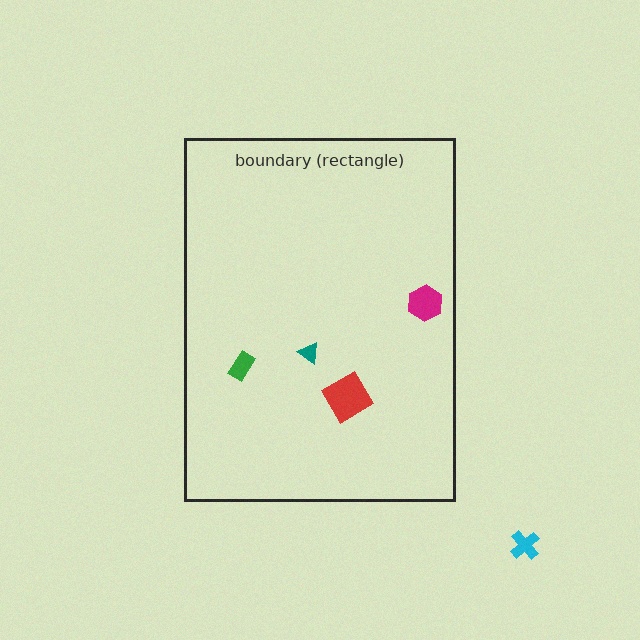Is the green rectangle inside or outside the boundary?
Inside.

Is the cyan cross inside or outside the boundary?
Outside.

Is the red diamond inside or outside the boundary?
Inside.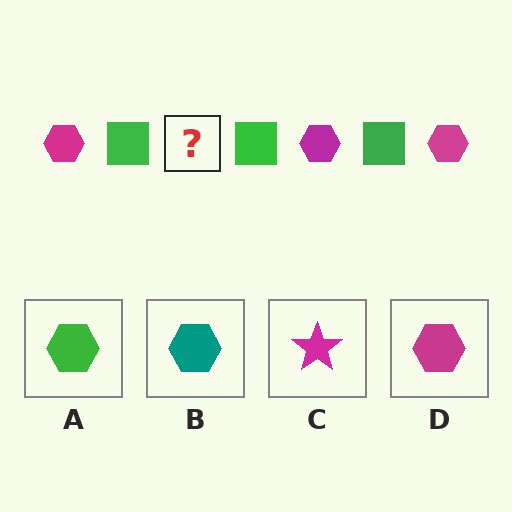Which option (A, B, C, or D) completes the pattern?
D.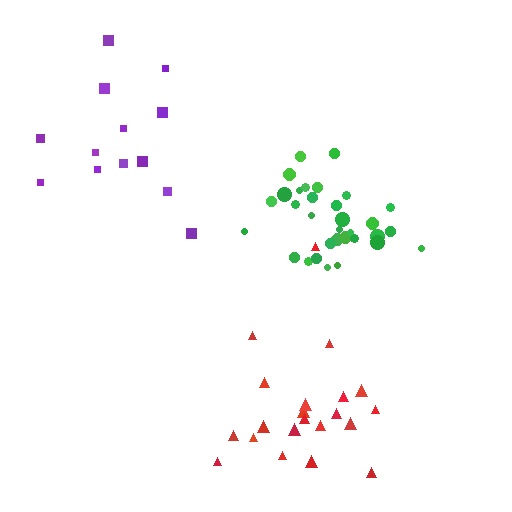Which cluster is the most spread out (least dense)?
Purple.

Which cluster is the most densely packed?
Green.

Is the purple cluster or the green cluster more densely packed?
Green.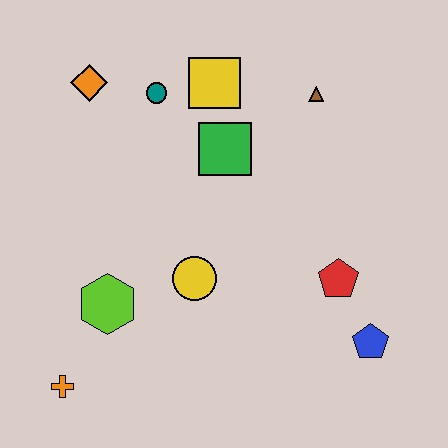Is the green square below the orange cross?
No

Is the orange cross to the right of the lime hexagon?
No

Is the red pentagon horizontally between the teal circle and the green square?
No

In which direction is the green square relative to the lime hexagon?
The green square is above the lime hexagon.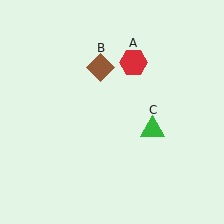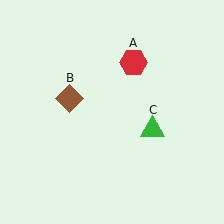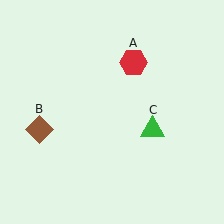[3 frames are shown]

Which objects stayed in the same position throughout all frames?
Red hexagon (object A) and green triangle (object C) remained stationary.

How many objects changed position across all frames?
1 object changed position: brown diamond (object B).